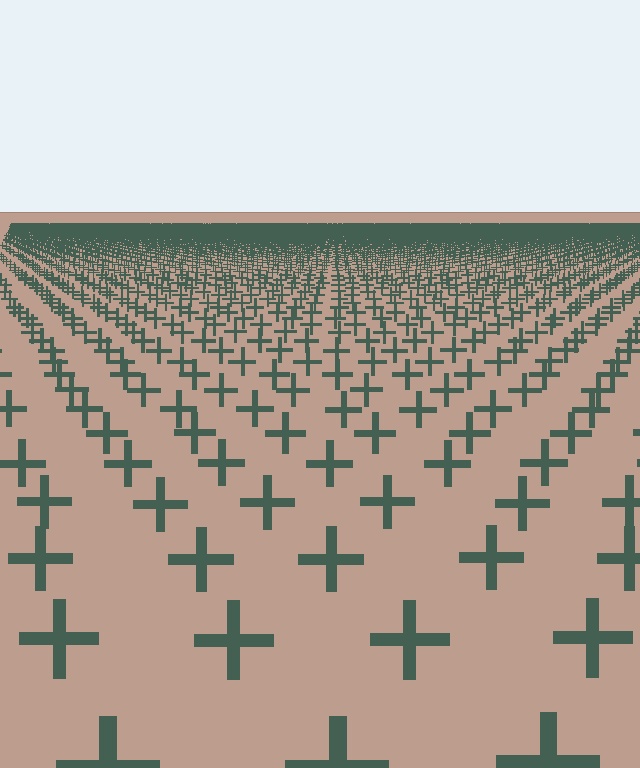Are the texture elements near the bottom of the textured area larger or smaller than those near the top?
Larger. Near the bottom, elements are closer to the viewer and appear at a bigger on-screen size.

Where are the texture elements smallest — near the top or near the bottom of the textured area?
Near the top.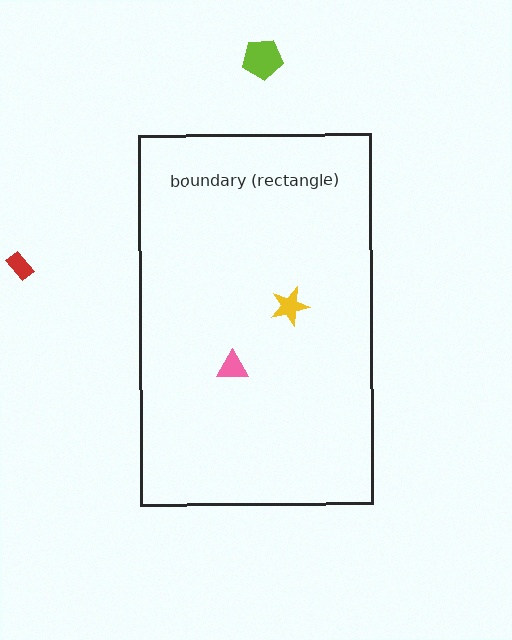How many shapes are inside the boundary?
2 inside, 2 outside.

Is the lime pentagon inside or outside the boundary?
Outside.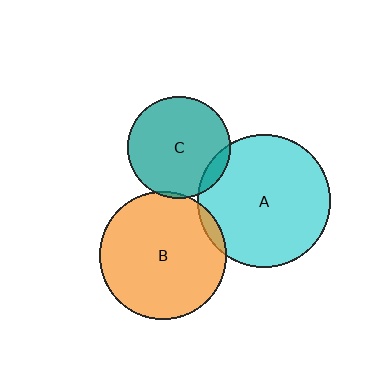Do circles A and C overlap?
Yes.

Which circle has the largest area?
Circle A (cyan).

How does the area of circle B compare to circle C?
Approximately 1.5 times.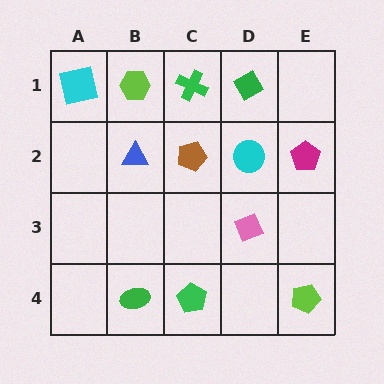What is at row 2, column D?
A cyan circle.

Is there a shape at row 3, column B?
No, that cell is empty.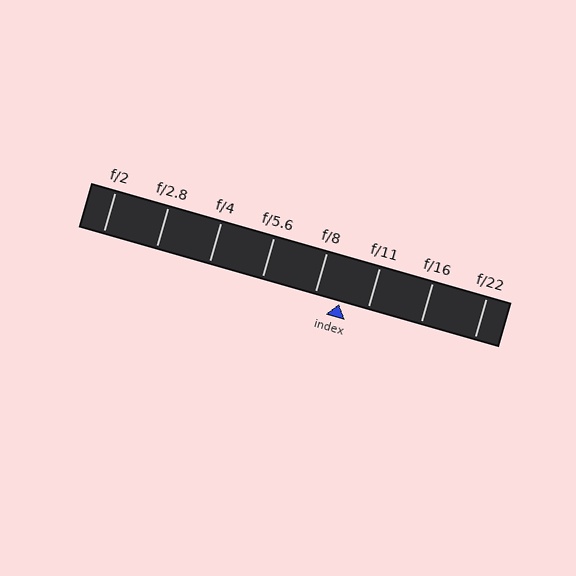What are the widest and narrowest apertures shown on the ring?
The widest aperture shown is f/2 and the narrowest is f/22.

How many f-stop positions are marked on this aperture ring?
There are 8 f-stop positions marked.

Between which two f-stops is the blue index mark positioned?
The index mark is between f/8 and f/11.